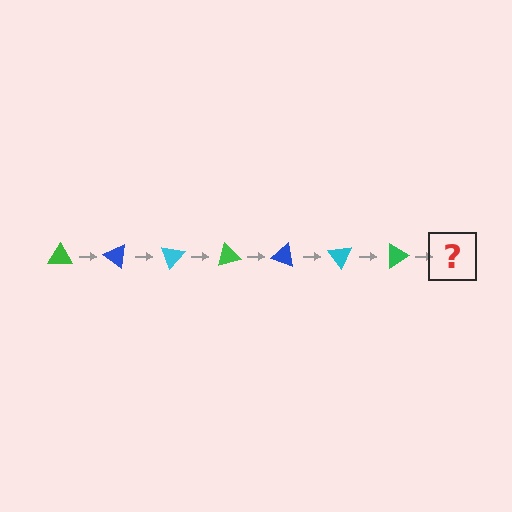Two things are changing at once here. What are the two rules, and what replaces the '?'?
The two rules are that it rotates 35 degrees each step and the color cycles through green, blue, and cyan. The '?' should be a blue triangle, rotated 245 degrees from the start.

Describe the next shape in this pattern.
It should be a blue triangle, rotated 245 degrees from the start.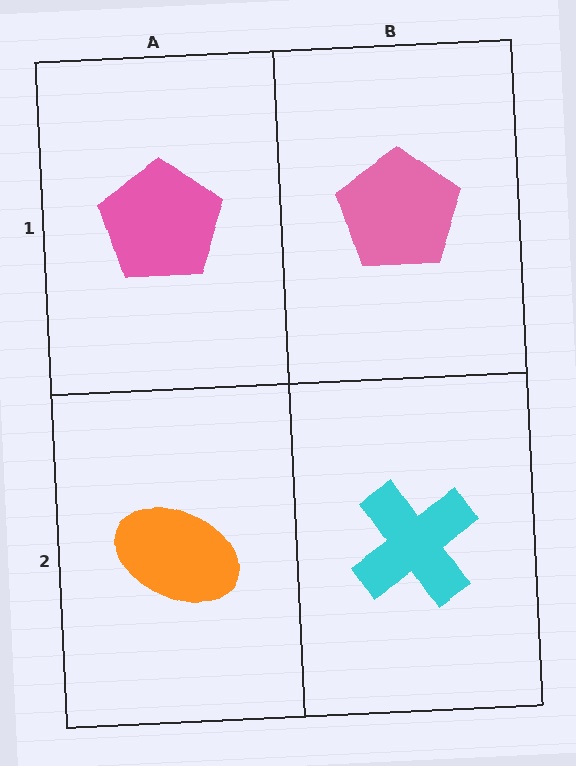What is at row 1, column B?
A pink pentagon.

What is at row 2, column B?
A cyan cross.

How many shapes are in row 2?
2 shapes.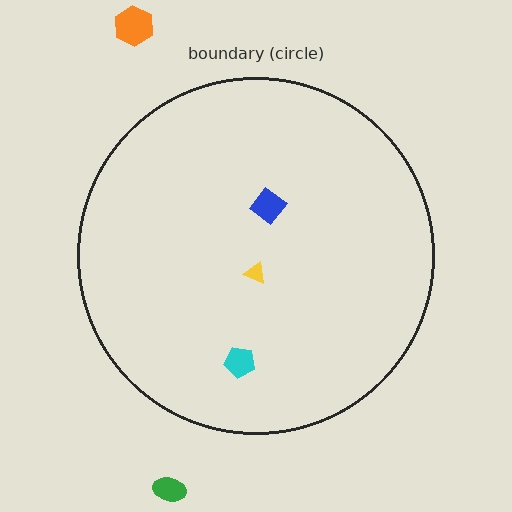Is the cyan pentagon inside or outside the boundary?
Inside.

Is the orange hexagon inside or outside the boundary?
Outside.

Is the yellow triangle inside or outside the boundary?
Inside.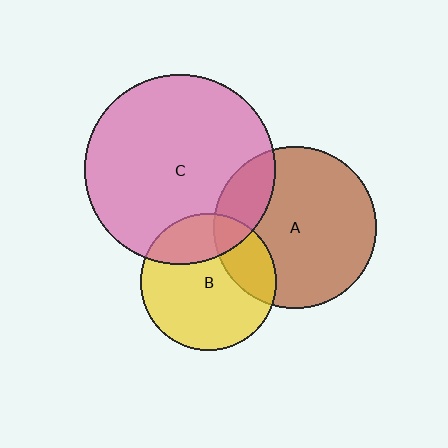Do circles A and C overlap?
Yes.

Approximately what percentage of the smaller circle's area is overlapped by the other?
Approximately 20%.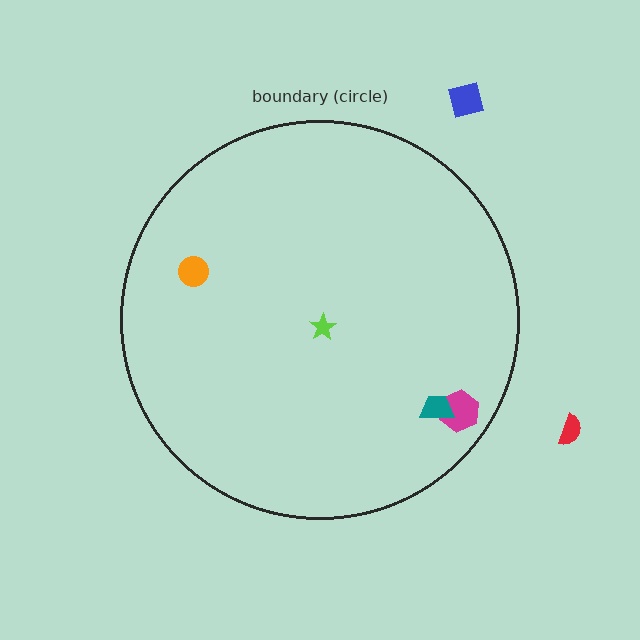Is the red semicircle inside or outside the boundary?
Outside.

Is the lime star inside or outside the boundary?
Inside.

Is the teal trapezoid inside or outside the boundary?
Inside.